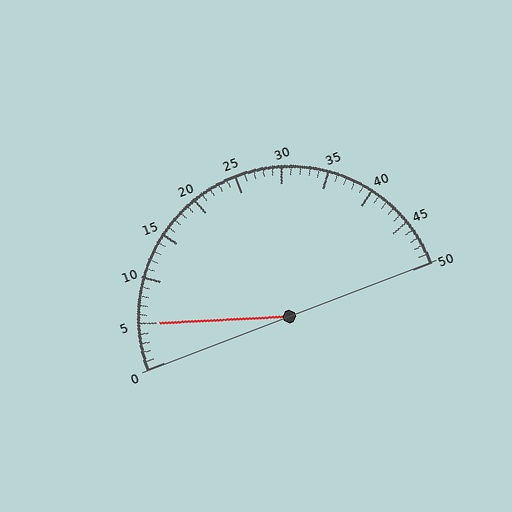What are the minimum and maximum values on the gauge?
The gauge ranges from 0 to 50.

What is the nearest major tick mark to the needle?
The nearest major tick mark is 5.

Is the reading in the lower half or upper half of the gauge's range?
The reading is in the lower half of the range (0 to 50).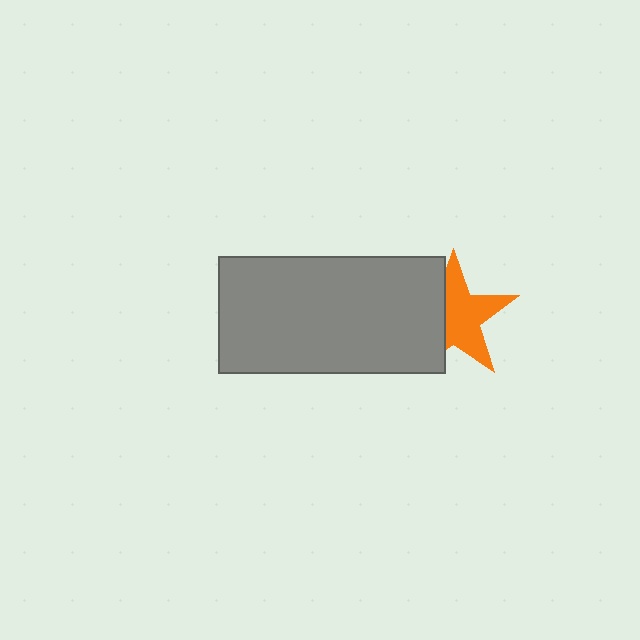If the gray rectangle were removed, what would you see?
You would see the complete orange star.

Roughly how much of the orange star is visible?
About half of it is visible (roughly 63%).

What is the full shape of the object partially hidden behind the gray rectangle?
The partially hidden object is an orange star.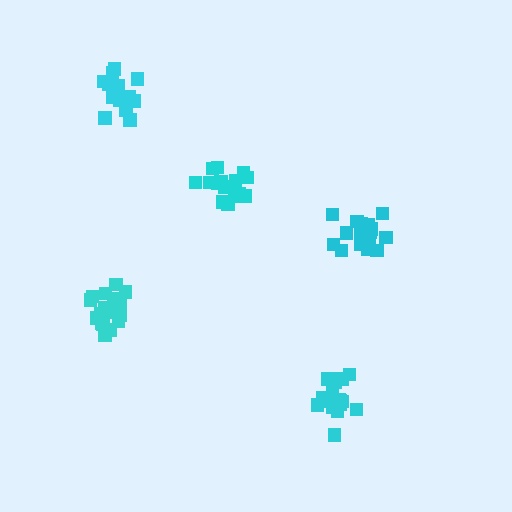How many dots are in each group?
Group 1: 19 dots, Group 2: 19 dots, Group 3: 18 dots, Group 4: 19 dots, Group 5: 19 dots (94 total).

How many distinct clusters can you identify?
There are 5 distinct clusters.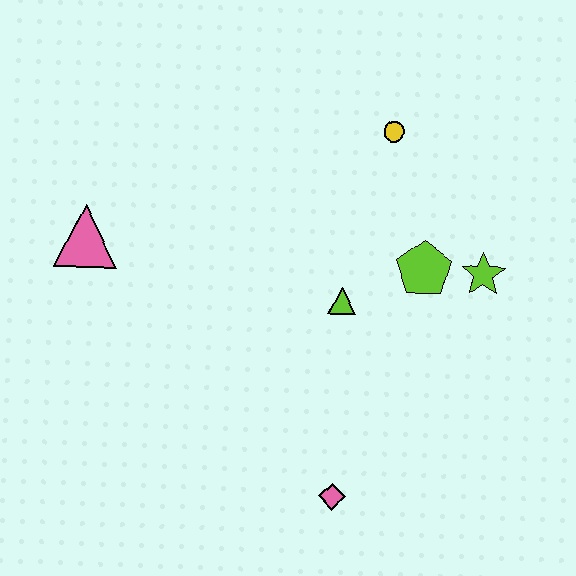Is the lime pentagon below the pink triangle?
Yes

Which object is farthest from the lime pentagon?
The pink triangle is farthest from the lime pentagon.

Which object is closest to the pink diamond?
The lime triangle is closest to the pink diamond.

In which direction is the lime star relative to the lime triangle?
The lime star is to the right of the lime triangle.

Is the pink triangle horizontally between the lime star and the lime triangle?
No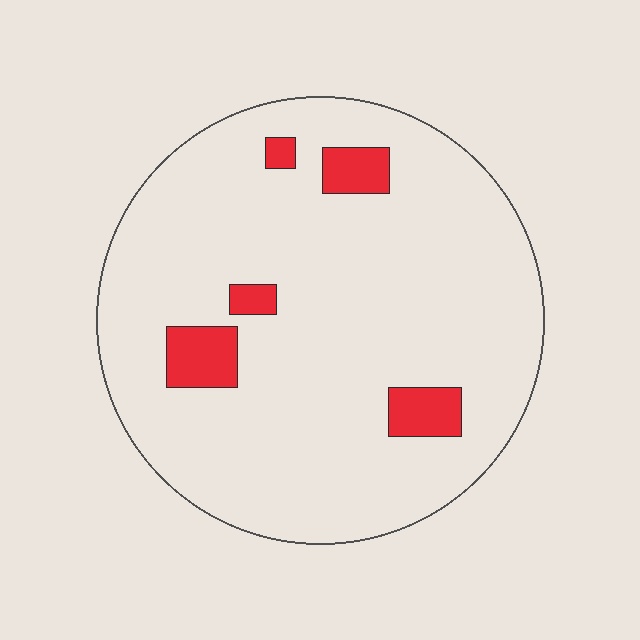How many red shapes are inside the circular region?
5.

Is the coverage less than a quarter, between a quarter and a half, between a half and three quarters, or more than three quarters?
Less than a quarter.